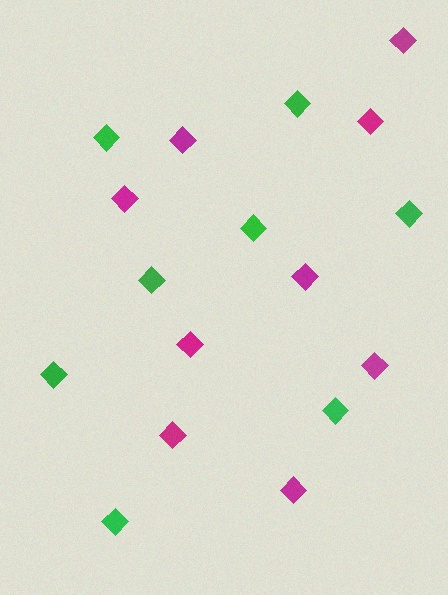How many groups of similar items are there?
There are 2 groups: one group of magenta diamonds (9) and one group of green diamonds (8).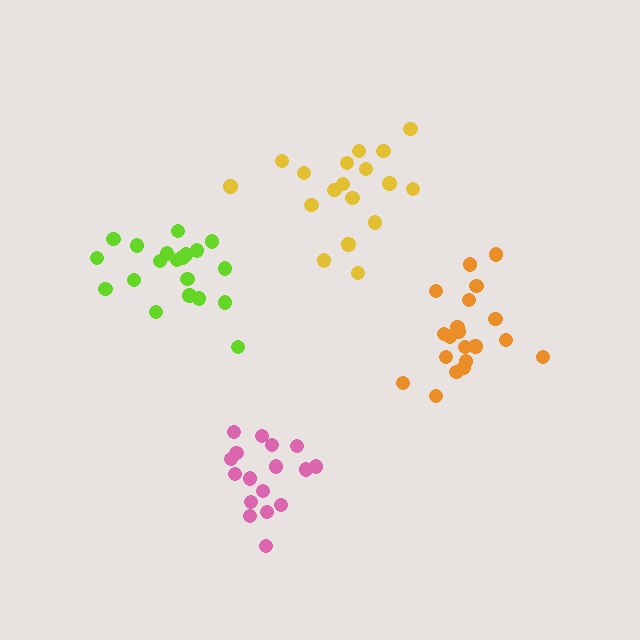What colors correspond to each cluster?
The clusters are colored: orange, lime, pink, yellow.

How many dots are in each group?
Group 1: 20 dots, Group 2: 20 dots, Group 3: 17 dots, Group 4: 18 dots (75 total).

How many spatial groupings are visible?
There are 4 spatial groupings.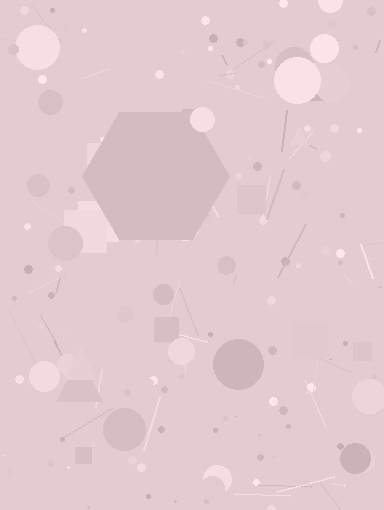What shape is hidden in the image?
A hexagon is hidden in the image.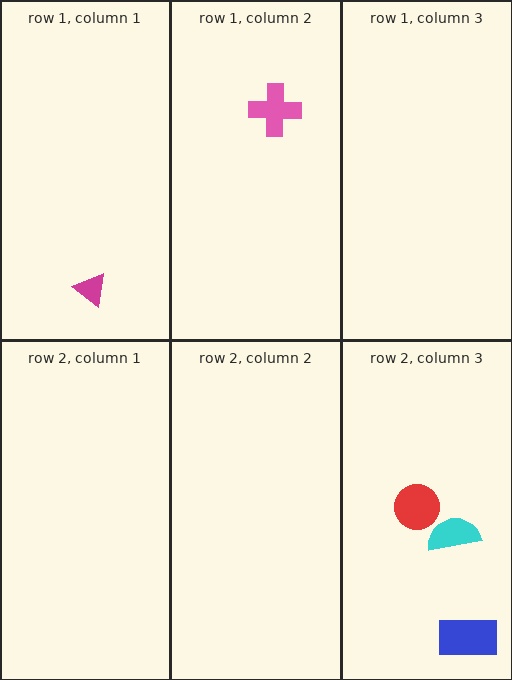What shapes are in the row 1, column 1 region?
The magenta triangle.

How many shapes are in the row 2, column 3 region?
3.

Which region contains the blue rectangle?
The row 2, column 3 region.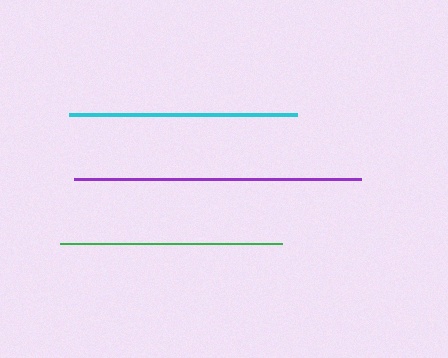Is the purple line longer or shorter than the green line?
The purple line is longer than the green line.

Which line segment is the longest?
The purple line is the longest at approximately 287 pixels.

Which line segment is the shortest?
The green line is the shortest at approximately 222 pixels.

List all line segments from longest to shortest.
From longest to shortest: purple, cyan, green.